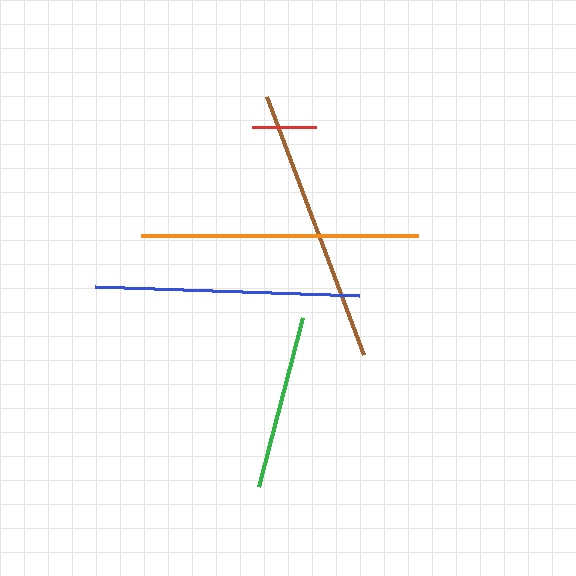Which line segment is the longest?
The orange line is the longest at approximately 277 pixels.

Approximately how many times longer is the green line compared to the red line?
The green line is approximately 2.7 times the length of the red line.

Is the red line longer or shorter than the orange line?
The orange line is longer than the red line.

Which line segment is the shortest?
The red line is the shortest at approximately 64 pixels.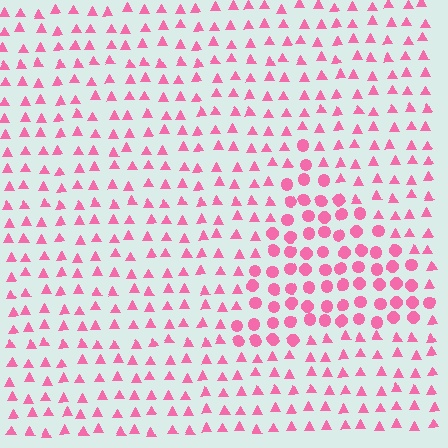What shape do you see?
I see a triangle.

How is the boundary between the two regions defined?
The boundary is defined by a change in element shape: circles inside vs. triangles outside. All elements share the same color and spacing.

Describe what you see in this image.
The image is filled with small pink elements arranged in a uniform grid. A triangle-shaped region contains circles, while the surrounding area contains triangles. The boundary is defined purely by the change in element shape.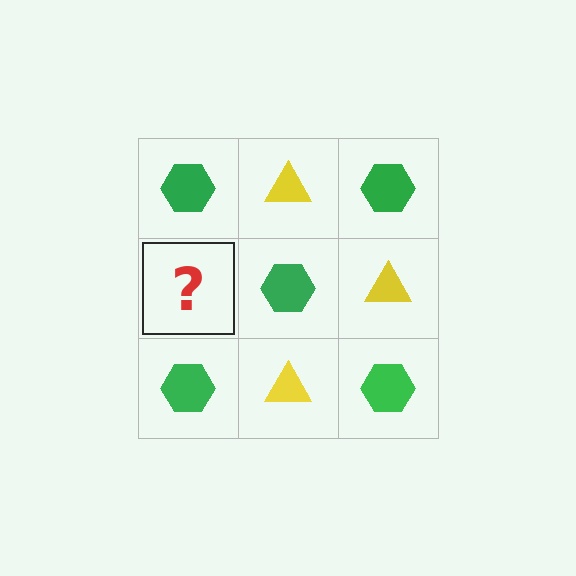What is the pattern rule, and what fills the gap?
The rule is that it alternates green hexagon and yellow triangle in a checkerboard pattern. The gap should be filled with a yellow triangle.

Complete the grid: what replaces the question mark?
The question mark should be replaced with a yellow triangle.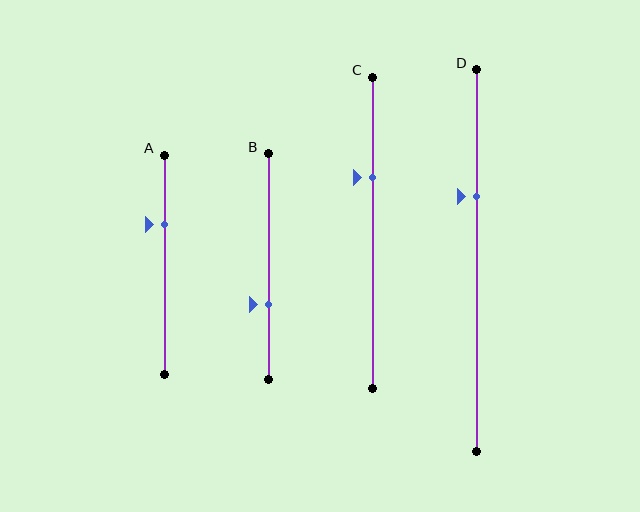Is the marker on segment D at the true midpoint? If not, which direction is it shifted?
No, the marker on segment D is shifted upward by about 17% of the segment length.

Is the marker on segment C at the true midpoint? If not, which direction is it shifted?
No, the marker on segment C is shifted upward by about 18% of the segment length.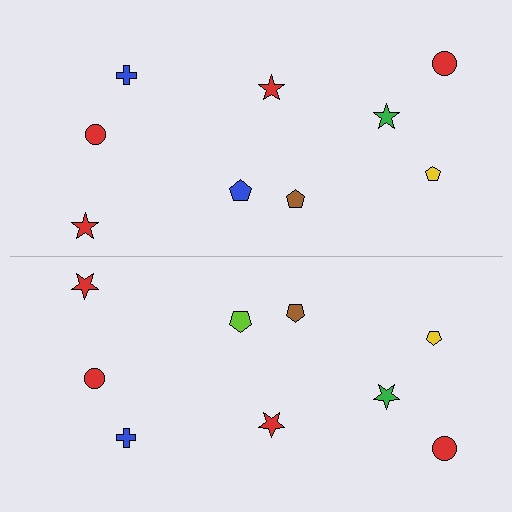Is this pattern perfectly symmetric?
No, the pattern is not perfectly symmetric. The lime pentagon on the bottom side breaks the symmetry — its mirror counterpart is blue.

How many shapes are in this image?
There are 18 shapes in this image.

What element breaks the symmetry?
The lime pentagon on the bottom side breaks the symmetry — its mirror counterpart is blue.